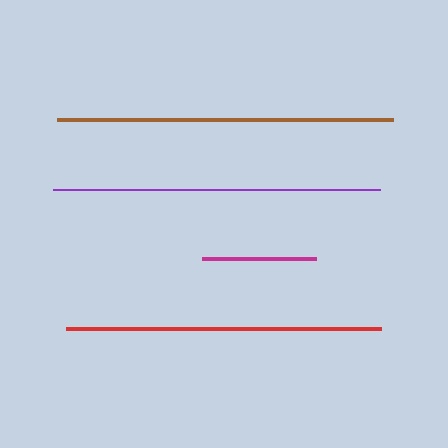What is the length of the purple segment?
The purple segment is approximately 327 pixels long.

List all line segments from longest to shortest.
From longest to shortest: brown, purple, red, magenta.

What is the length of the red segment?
The red segment is approximately 314 pixels long.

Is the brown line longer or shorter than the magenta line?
The brown line is longer than the magenta line.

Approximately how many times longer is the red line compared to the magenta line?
The red line is approximately 2.8 times the length of the magenta line.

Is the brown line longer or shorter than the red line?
The brown line is longer than the red line.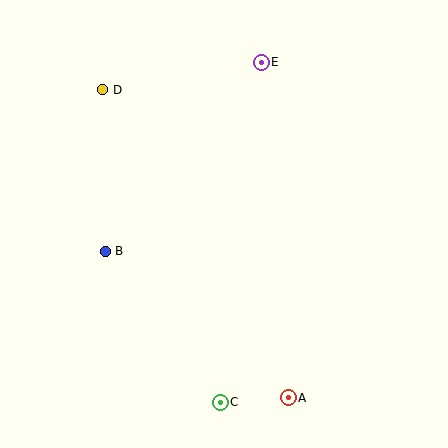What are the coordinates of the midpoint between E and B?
The midpoint between E and B is at (183, 157).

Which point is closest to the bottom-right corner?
Point A is closest to the bottom-right corner.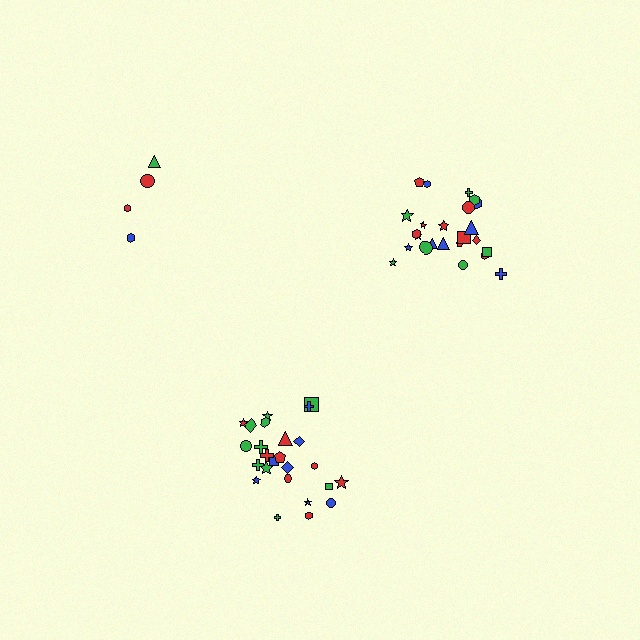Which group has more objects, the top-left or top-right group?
The top-right group.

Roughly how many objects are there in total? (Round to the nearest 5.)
Roughly 55 objects in total.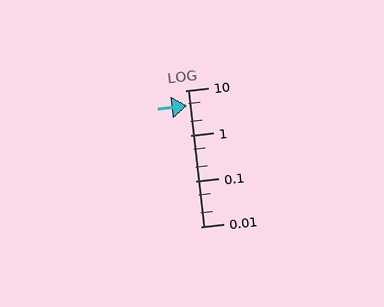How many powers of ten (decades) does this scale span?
The scale spans 3 decades, from 0.01 to 10.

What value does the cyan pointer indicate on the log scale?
The pointer indicates approximately 4.5.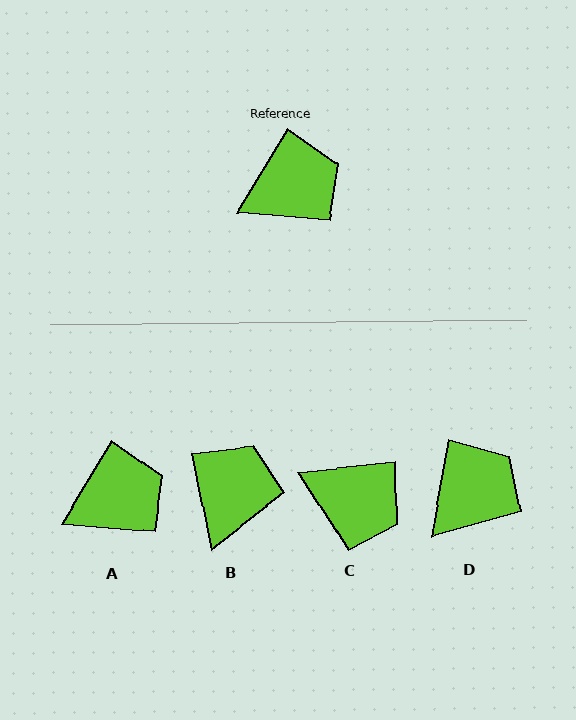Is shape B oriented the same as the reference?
No, it is off by about 42 degrees.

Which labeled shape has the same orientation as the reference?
A.